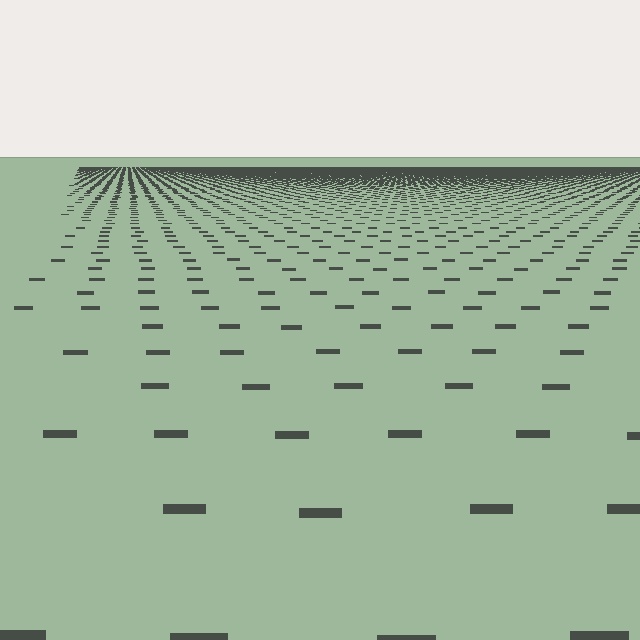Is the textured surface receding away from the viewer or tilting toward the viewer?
The surface is receding away from the viewer. Texture elements get smaller and denser toward the top.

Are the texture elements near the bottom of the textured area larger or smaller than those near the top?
Larger. Near the bottom, elements are closer to the viewer and appear at a bigger on-screen size.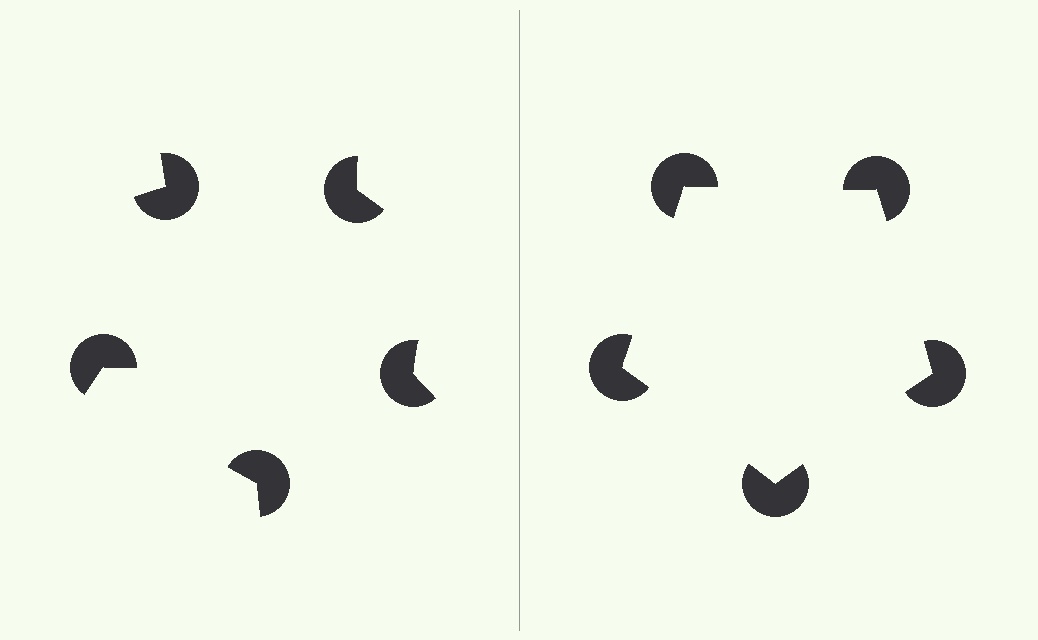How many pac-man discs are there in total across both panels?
10 — 5 on each side.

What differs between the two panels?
The pac-man discs are positioned identically on both sides; only the wedge orientations differ. On the right they align to a pentagon; on the left they are misaligned.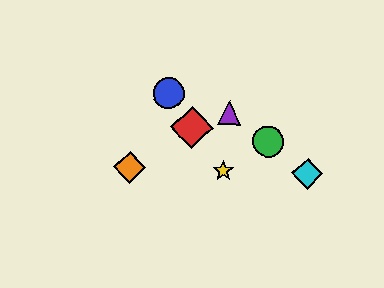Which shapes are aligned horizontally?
The yellow star, the orange diamond, the cyan diamond are aligned horizontally.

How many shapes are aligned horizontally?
3 shapes (the yellow star, the orange diamond, the cyan diamond) are aligned horizontally.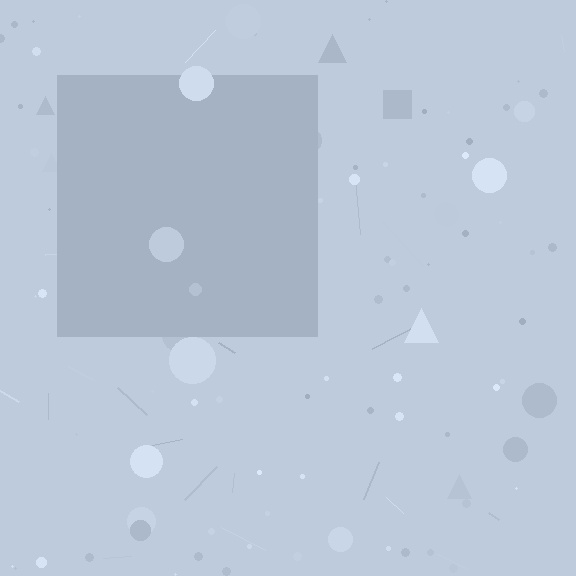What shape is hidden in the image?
A square is hidden in the image.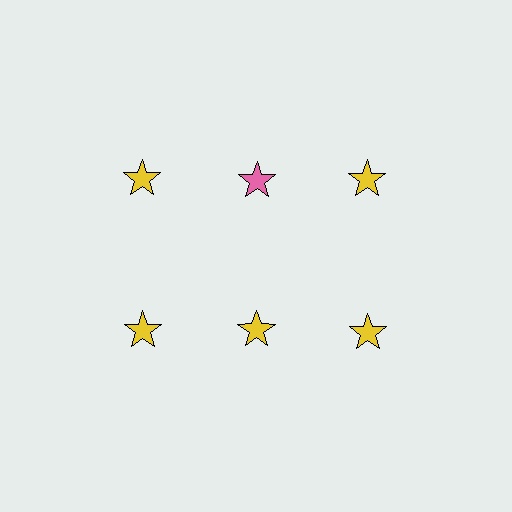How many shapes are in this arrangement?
There are 6 shapes arranged in a grid pattern.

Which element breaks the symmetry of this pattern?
The pink star in the top row, second from left column breaks the symmetry. All other shapes are yellow stars.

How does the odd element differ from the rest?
It has a different color: pink instead of yellow.